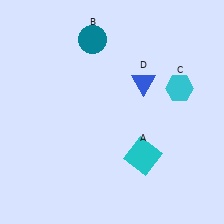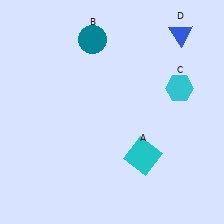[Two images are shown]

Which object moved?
The blue triangle (D) moved up.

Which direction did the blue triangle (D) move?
The blue triangle (D) moved up.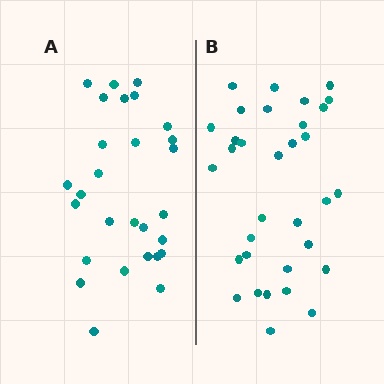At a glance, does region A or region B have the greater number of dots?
Region B (the right region) has more dots.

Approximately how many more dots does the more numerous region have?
Region B has about 5 more dots than region A.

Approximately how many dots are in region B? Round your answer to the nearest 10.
About 30 dots. (The exact count is 33, which rounds to 30.)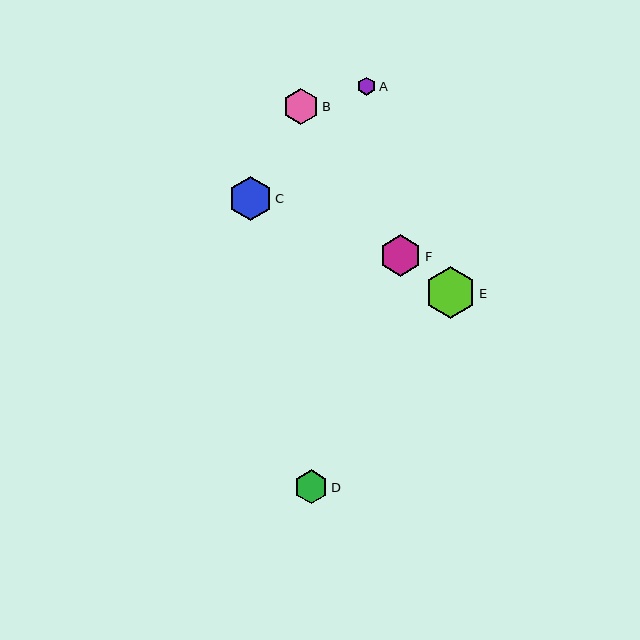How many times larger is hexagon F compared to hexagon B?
Hexagon F is approximately 1.2 times the size of hexagon B.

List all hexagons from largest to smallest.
From largest to smallest: E, C, F, B, D, A.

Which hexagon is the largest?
Hexagon E is the largest with a size of approximately 52 pixels.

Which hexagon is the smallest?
Hexagon A is the smallest with a size of approximately 18 pixels.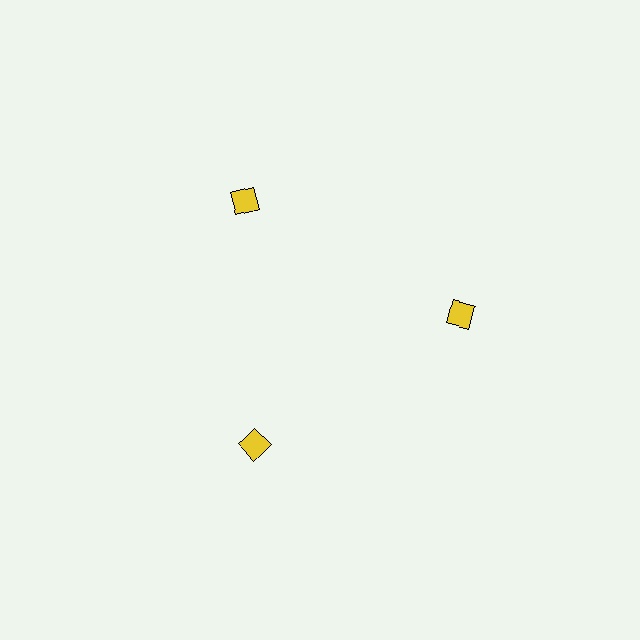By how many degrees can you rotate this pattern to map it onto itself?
The pattern maps onto itself every 120 degrees of rotation.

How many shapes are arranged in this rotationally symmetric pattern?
There are 3 shapes, arranged in 3 groups of 1.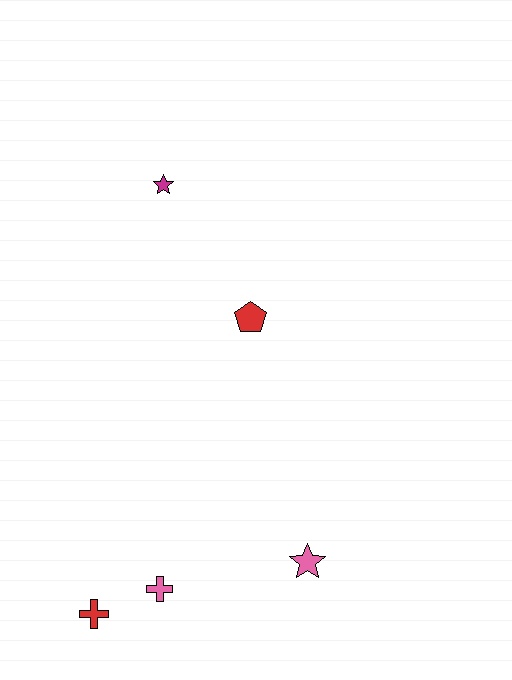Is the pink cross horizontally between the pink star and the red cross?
Yes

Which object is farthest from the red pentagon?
The red cross is farthest from the red pentagon.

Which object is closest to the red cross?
The pink cross is closest to the red cross.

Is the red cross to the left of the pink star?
Yes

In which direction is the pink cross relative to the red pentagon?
The pink cross is below the red pentagon.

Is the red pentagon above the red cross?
Yes